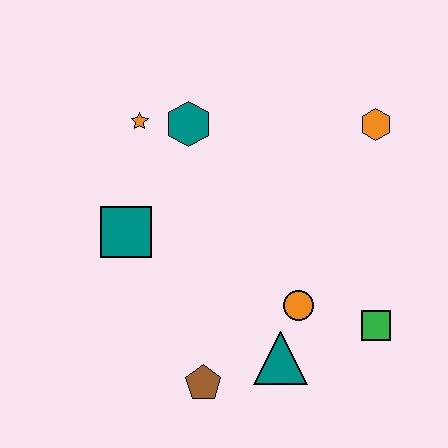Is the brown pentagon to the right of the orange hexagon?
No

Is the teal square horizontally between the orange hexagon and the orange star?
No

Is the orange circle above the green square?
Yes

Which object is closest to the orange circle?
The teal triangle is closest to the orange circle.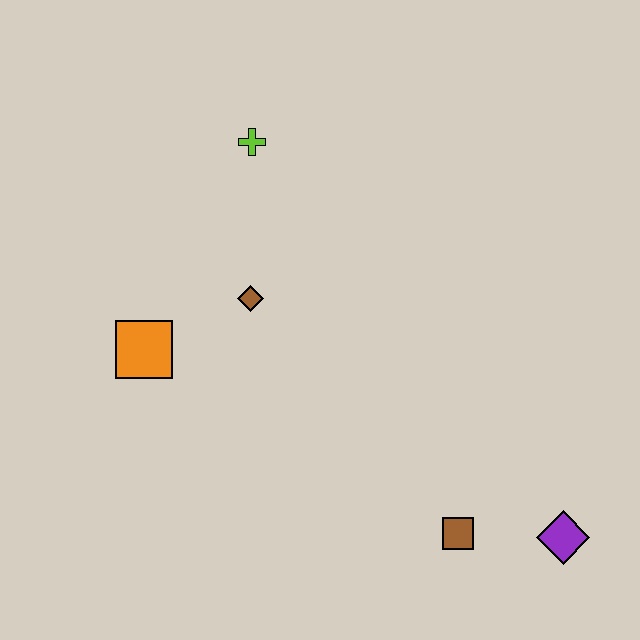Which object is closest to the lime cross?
The brown diamond is closest to the lime cross.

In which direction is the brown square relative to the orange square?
The brown square is to the right of the orange square.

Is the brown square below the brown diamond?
Yes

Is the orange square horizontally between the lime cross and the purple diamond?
No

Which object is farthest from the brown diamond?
The purple diamond is farthest from the brown diamond.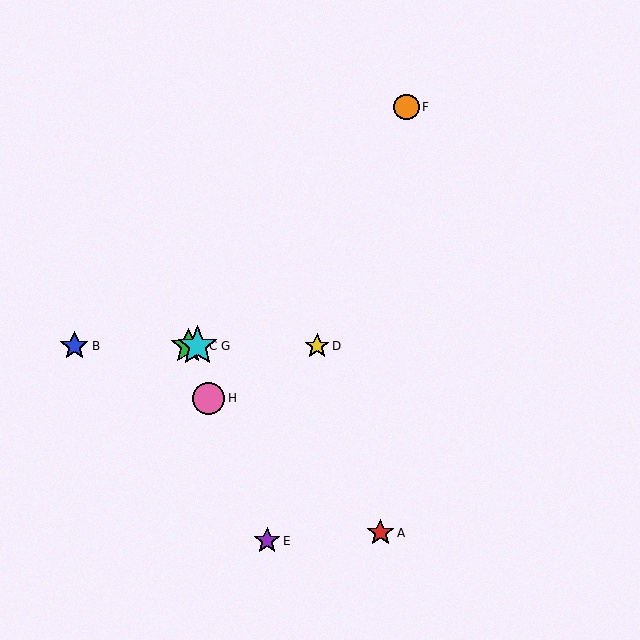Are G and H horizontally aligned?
No, G is at y≈346 and H is at y≈398.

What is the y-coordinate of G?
Object G is at y≈346.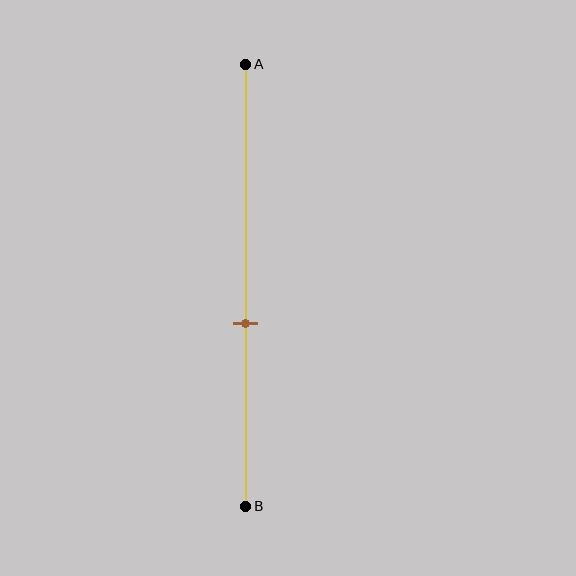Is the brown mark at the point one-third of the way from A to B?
No, the mark is at about 60% from A, not at the 33% one-third point.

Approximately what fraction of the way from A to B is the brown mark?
The brown mark is approximately 60% of the way from A to B.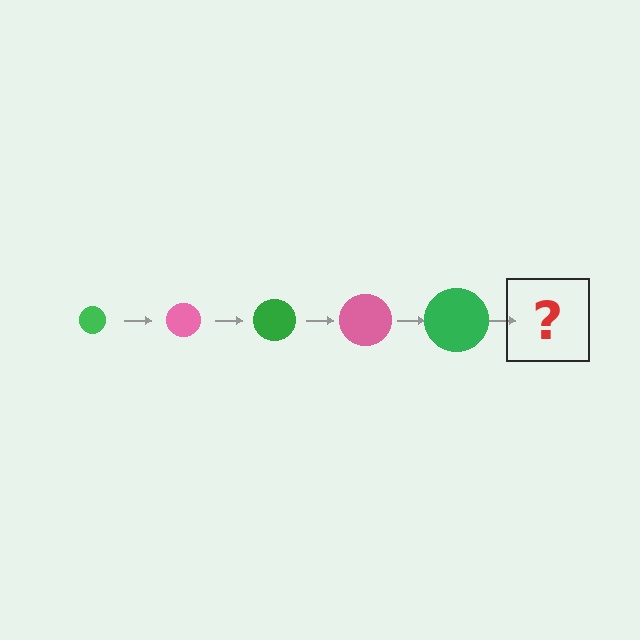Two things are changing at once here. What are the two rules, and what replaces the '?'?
The two rules are that the circle grows larger each step and the color cycles through green and pink. The '?' should be a pink circle, larger than the previous one.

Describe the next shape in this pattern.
It should be a pink circle, larger than the previous one.